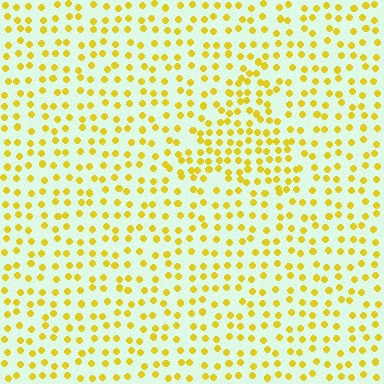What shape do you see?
I see a triangle.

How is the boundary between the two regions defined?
The boundary is defined by a change in element density (approximately 1.6x ratio). All elements are the same color, size, and shape.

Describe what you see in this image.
The image contains small yellow elements arranged at two different densities. A triangle-shaped region is visible where the elements are more densely packed than the surrounding area.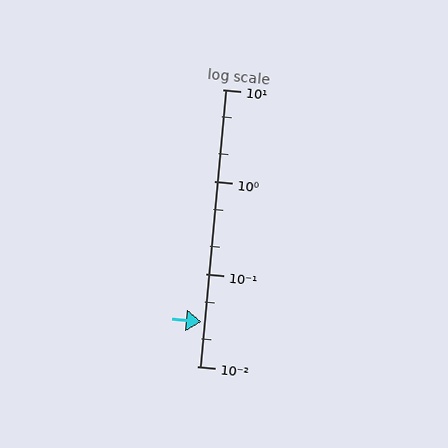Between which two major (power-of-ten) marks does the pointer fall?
The pointer is between 0.01 and 0.1.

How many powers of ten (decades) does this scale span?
The scale spans 3 decades, from 0.01 to 10.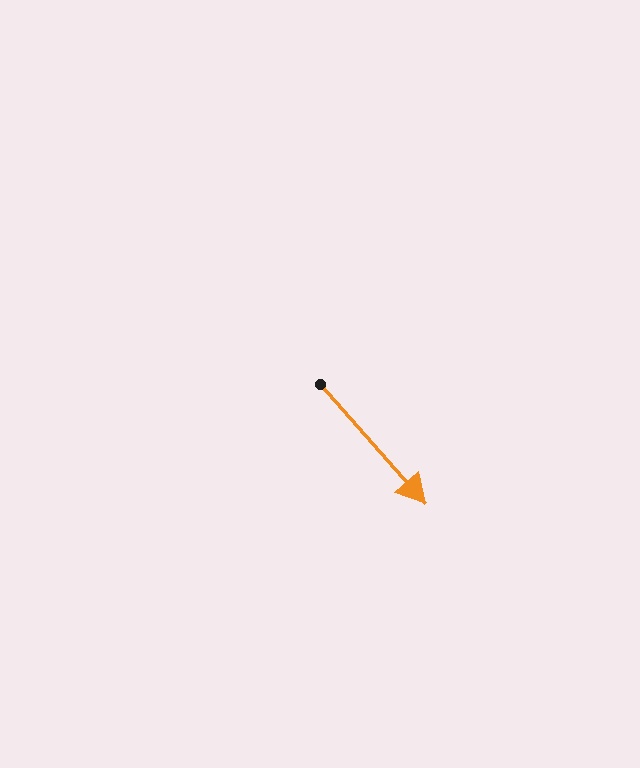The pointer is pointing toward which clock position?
Roughly 5 o'clock.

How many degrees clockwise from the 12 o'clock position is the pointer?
Approximately 139 degrees.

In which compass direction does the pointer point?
Southeast.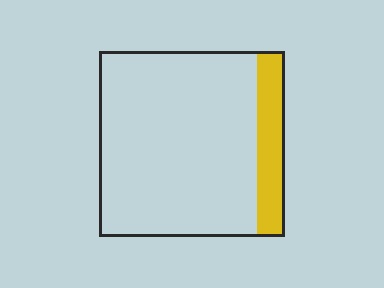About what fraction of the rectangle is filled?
About one sixth (1/6).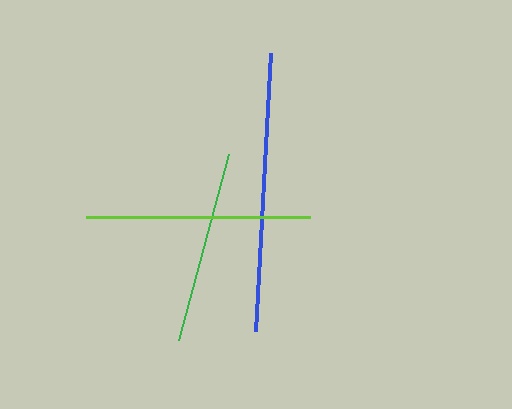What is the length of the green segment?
The green segment is approximately 193 pixels long.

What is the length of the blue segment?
The blue segment is approximately 278 pixels long.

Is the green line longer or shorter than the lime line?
The lime line is longer than the green line.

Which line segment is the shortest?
The green line is the shortest at approximately 193 pixels.